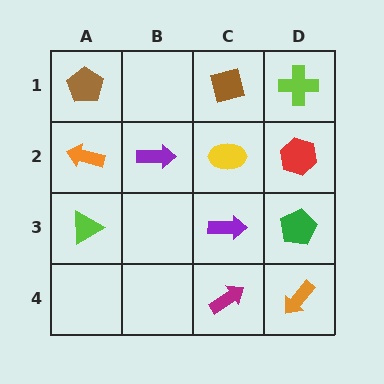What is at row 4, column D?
An orange arrow.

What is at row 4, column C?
A magenta arrow.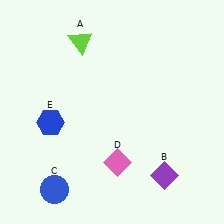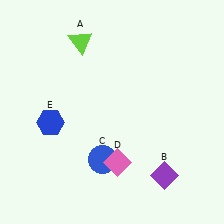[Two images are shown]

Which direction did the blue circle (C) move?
The blue circle (C) moved right.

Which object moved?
The blue circle (C) moved right.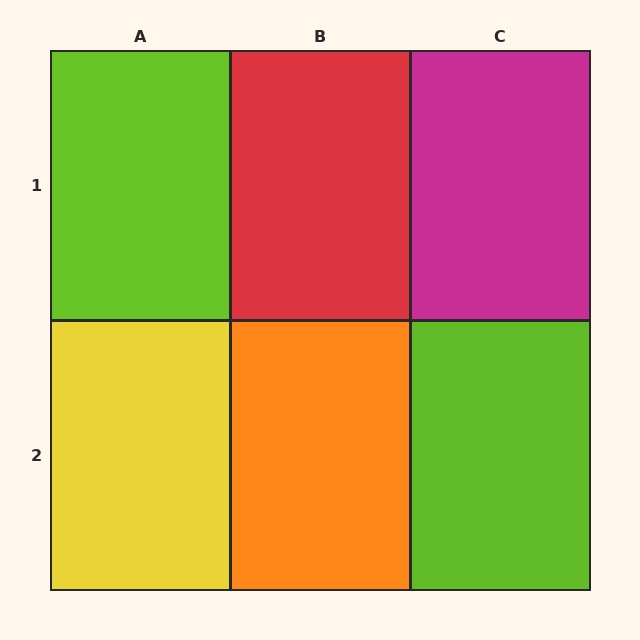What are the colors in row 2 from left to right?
Yellow, orange, lime.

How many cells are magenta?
1 cell is magenta.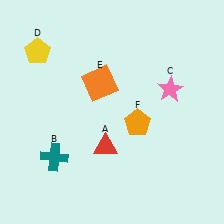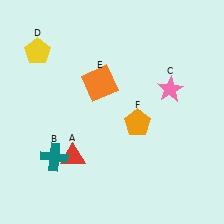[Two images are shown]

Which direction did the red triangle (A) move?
The red triangle (A) moved left.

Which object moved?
The red triangle (A) moved left.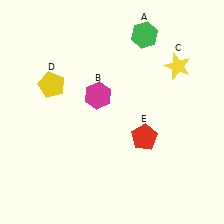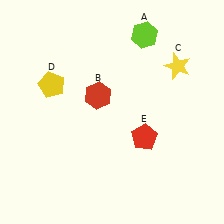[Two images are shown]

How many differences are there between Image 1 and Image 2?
There are 2 differences between the two images.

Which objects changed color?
A changed from green to lime. B changed from magenta to red.